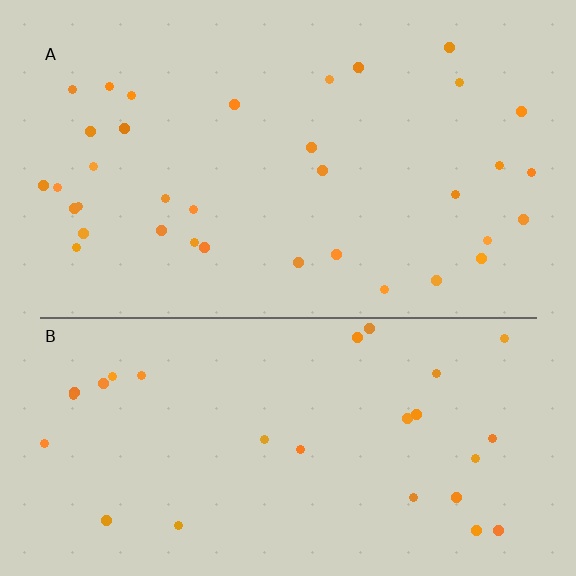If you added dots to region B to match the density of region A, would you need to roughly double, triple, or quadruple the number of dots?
Approximately double.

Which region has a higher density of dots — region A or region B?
A (the top).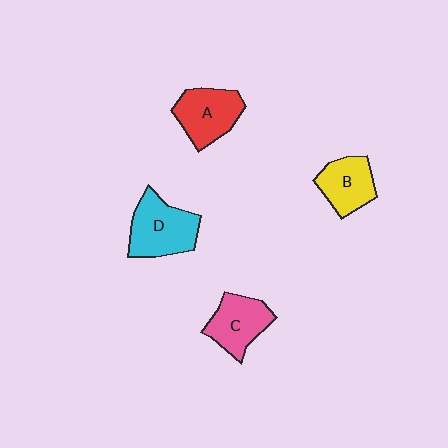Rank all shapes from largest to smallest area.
From largest to smallest: D (cyan), A (red), C (pink), B (yellow).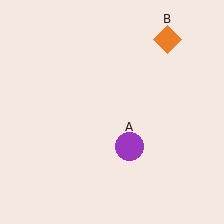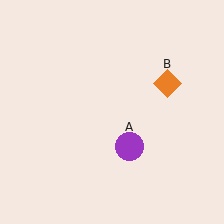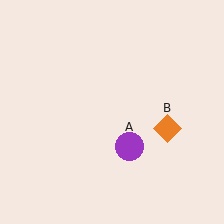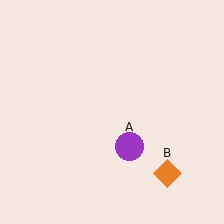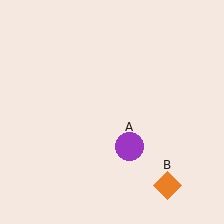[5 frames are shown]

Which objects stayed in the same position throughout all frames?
Purple circle (object A) remained stationary.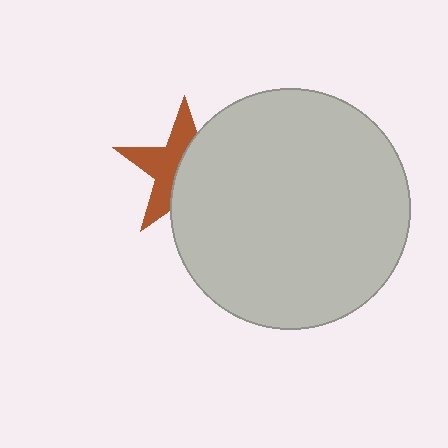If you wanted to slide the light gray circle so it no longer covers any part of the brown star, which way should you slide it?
Slide it right — that is the most direct way to separate the two shapes.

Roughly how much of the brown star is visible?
About half of it is visible (roughly 48%).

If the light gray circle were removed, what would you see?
You would see the complete brown star.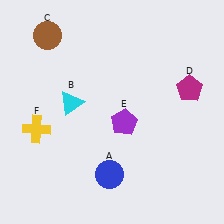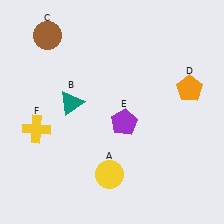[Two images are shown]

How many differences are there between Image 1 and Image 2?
There are 3 differences between the two images.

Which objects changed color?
A changed from blue to yellow. B changed from cyan to teal. D changed from magenta to orange.